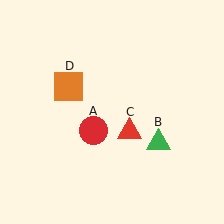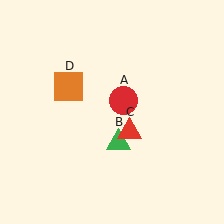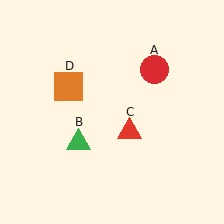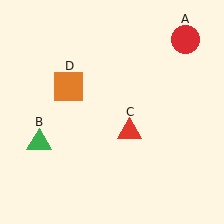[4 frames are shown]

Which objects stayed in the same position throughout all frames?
Red triangle (object C) and orange square (object D) remained stationary.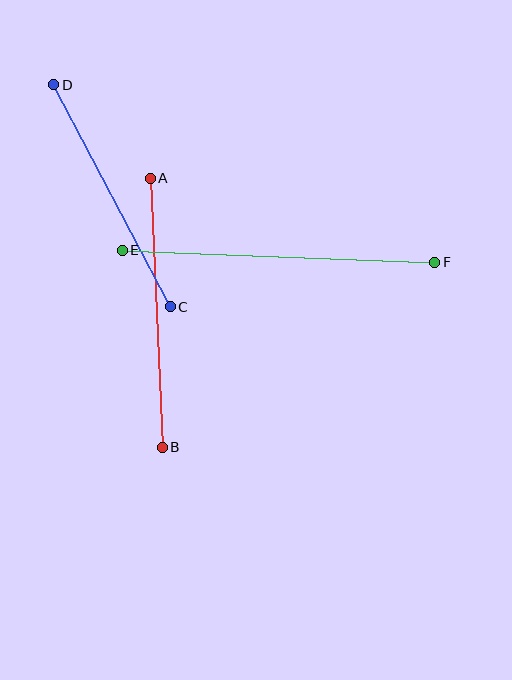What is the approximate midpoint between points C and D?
The midpoint is at approximately (112, 196) pixels.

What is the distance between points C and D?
The distance is approximately 251 pixels.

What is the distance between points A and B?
The distance is approximately 269 pixels.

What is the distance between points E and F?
The distance is approximately 312 pixels.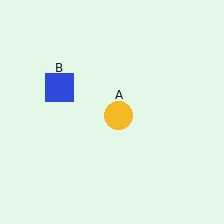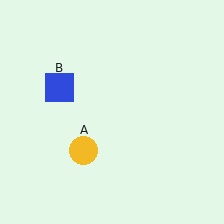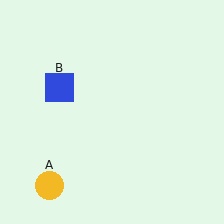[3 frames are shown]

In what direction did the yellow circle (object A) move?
The yellow circle (object A) moved down and to the left.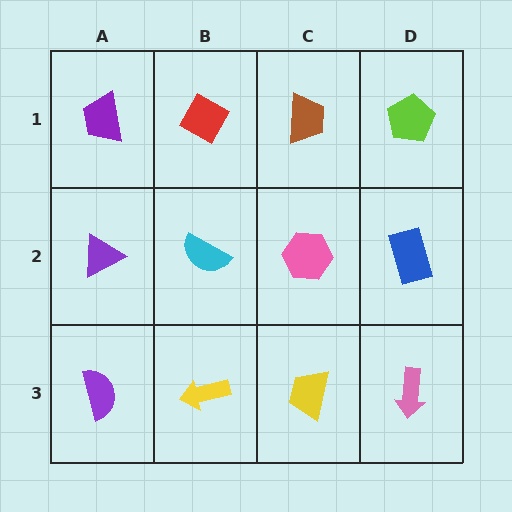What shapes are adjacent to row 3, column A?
A purple triangle (row 2, column A), a yellow arrow (row 3, column B).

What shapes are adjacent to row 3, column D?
A blue rectangle (row 2, column D), a yellow trapezoid (row 3, column C).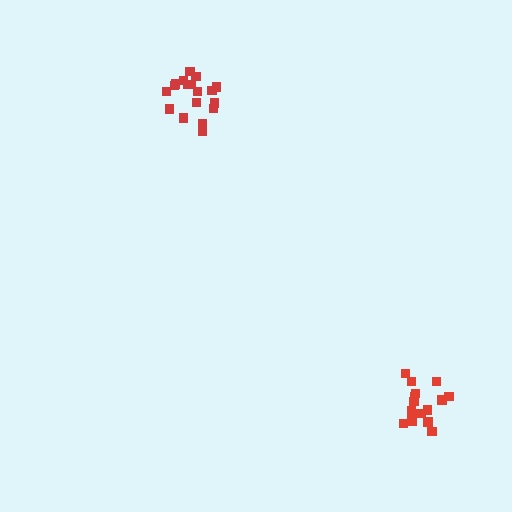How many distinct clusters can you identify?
There are 2 distinct clusters.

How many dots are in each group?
Group 1: 18 dots, Group 2: 16 dots (34 total).